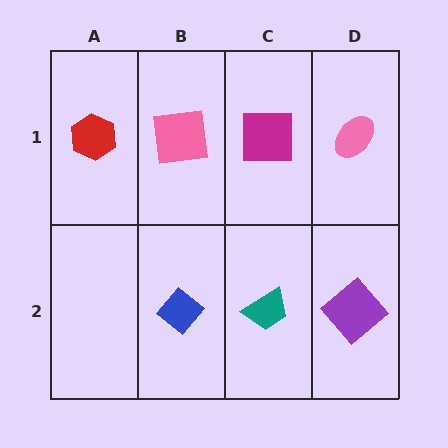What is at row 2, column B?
A blue diamond.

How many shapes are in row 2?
3 shapes.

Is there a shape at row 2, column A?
No, that cell is empty.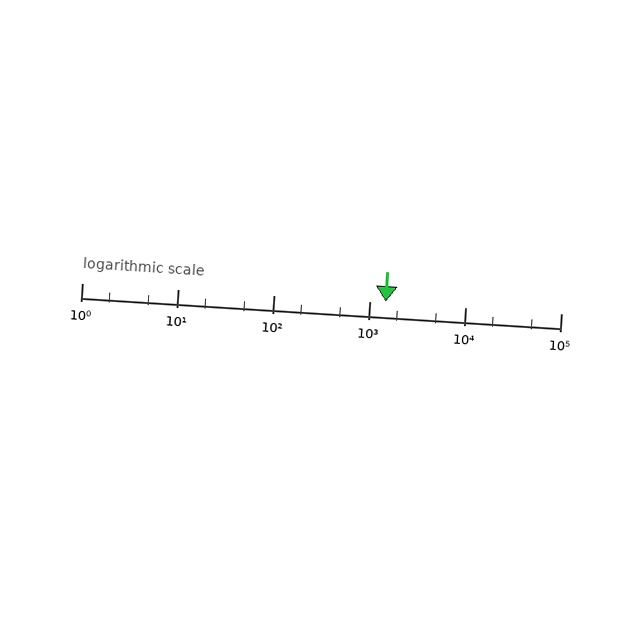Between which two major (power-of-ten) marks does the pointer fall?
The pointer is between 1000 and 10000.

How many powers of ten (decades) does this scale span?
The scale spans 5 decades, from 1 to 100000.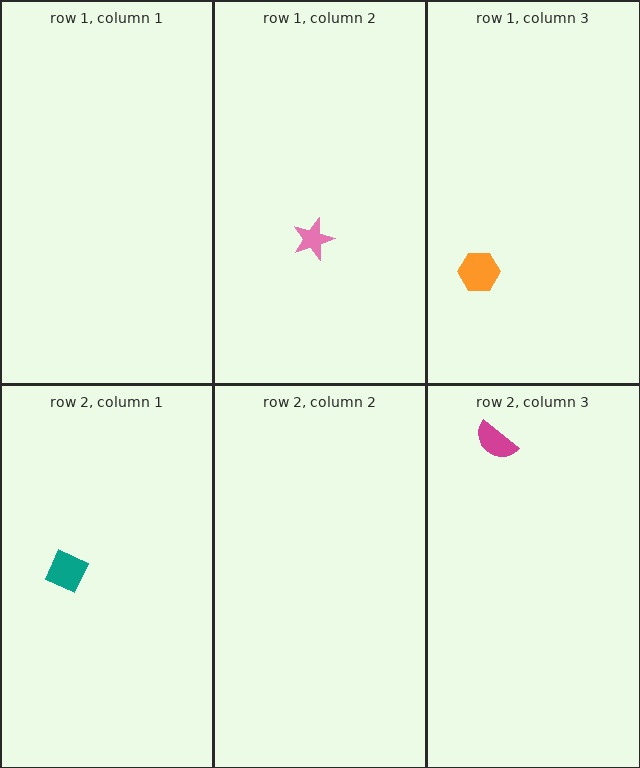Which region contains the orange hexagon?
The row 1, column 3 region.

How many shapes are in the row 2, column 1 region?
1.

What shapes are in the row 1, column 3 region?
The orange hexagon.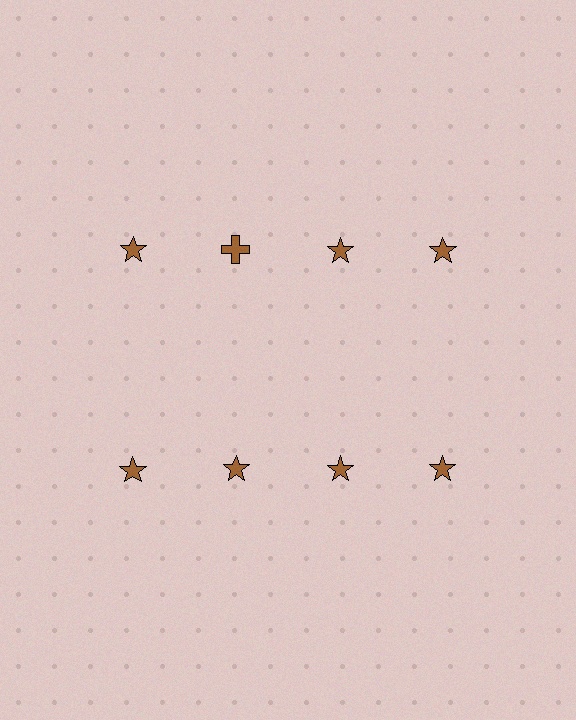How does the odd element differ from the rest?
It has a different shape: cross instead of star.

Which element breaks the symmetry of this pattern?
The brown cross in the top row, second from left column breaks the symmetry. All other shapes are brown stars.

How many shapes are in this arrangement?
There are 8 shapes arranged in a grid pattern.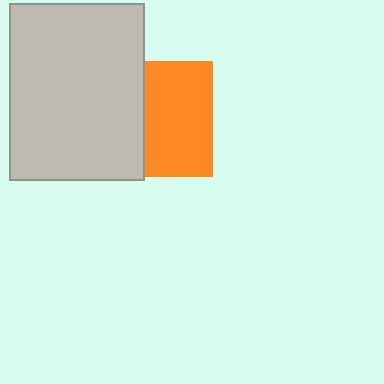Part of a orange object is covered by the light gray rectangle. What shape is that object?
It is a square.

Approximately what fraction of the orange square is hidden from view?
Roughly 41% of the orange square is hidden behind the light gray rectangle.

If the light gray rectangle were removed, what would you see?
You would see the complete orange square.